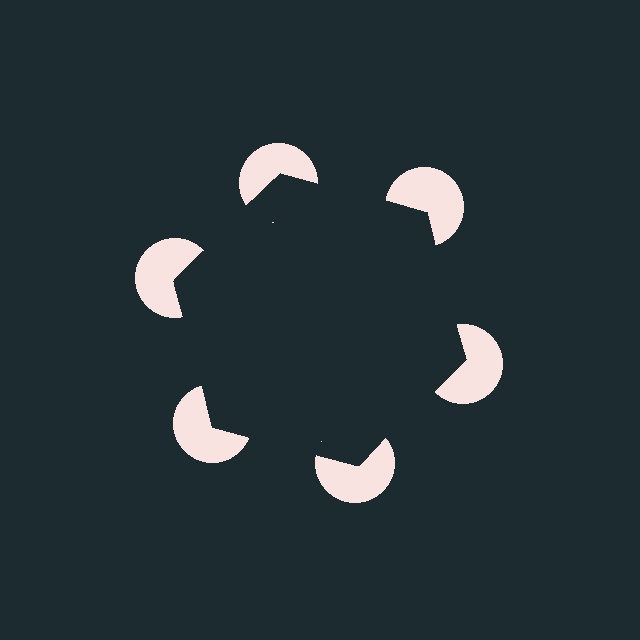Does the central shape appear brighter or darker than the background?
It typically appears slightly darker than the background, even though no actual brightness change is drawn.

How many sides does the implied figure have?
6 sides.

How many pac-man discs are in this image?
There are 6 — one at each vertex of the illusory hexagon.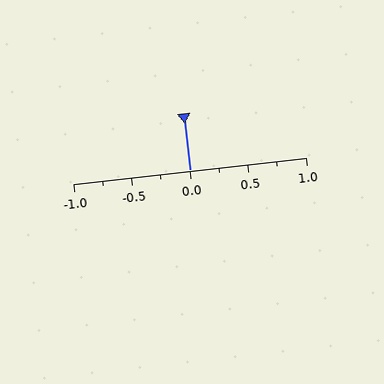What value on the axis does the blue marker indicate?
The marker indicates approximately 0.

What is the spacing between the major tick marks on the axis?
The major ticks are spaced 0.5 apart.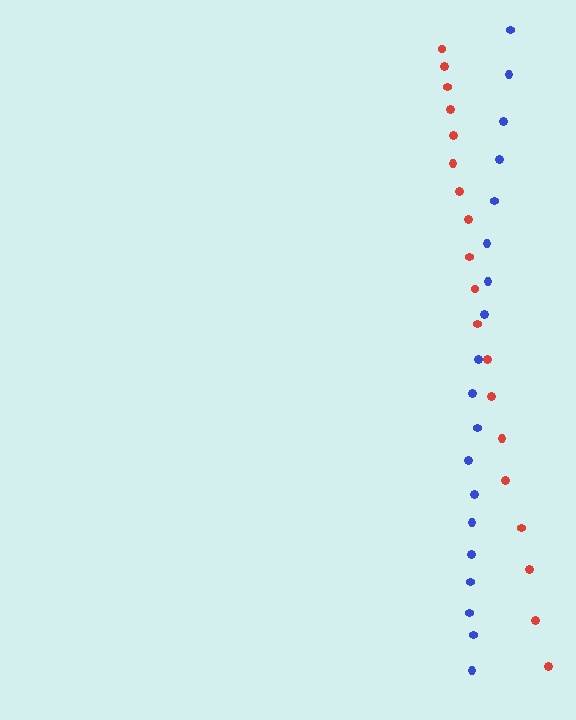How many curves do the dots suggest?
There are 2 distinct paths.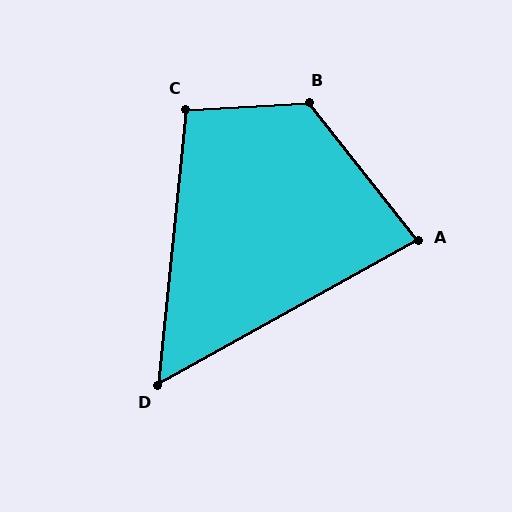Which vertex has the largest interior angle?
B, at approximately 125 degrees.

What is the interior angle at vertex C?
Approximately 99 degrees (obtuse).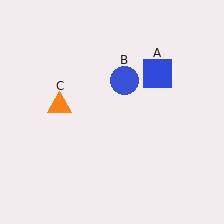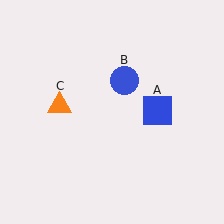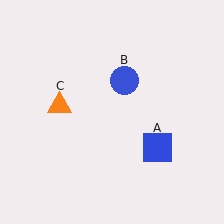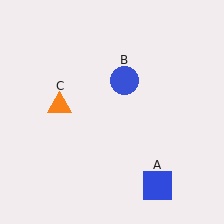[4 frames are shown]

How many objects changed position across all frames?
1 object changed position: blue square (object A).